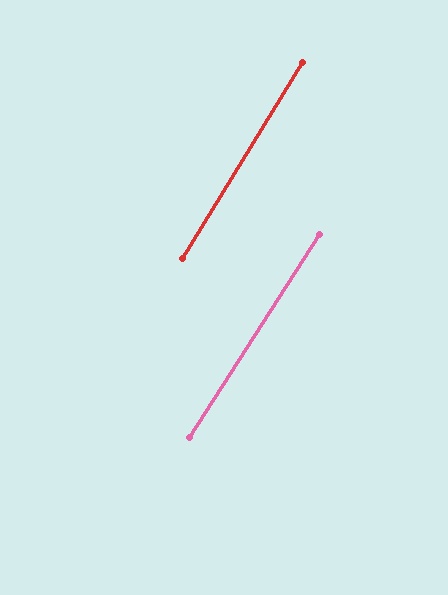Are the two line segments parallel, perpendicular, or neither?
Parallel — their directions differ by only 1.1°.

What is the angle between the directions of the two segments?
Approximately 1 degree.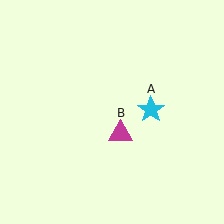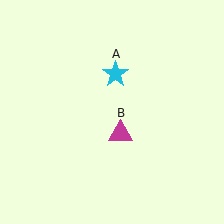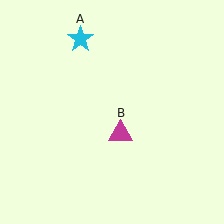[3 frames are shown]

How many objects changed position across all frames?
1 object changed position: cyan star (object A).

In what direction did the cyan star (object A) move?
The cyan star (object A) moved up and to the left.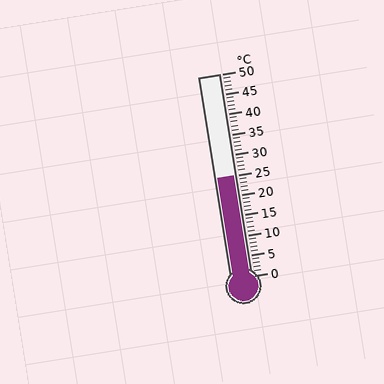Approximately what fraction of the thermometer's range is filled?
The thermometer is filled to approximately 50% of its range.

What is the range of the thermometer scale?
The thermometer scale ranges from 0°C to 50°C.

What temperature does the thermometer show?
The thermometer shows approximately 25°C.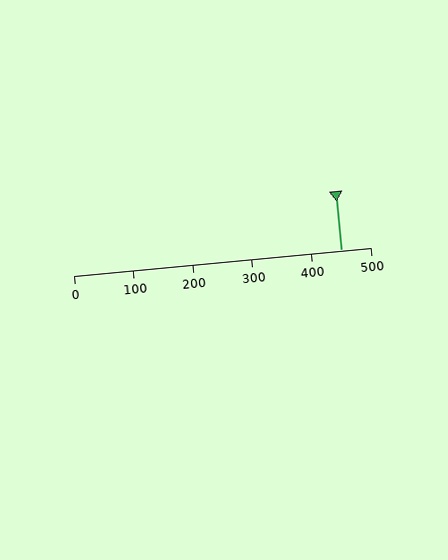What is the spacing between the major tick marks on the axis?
The major ticks are spaced 100 apart.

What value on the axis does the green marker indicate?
The marker indicates approximately 450.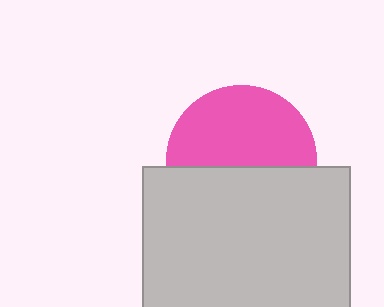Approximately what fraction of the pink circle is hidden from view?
Roughly 46% of the pink circle is hidden behind the light gray rectangle.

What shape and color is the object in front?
The object in front is a light gray rectangle.